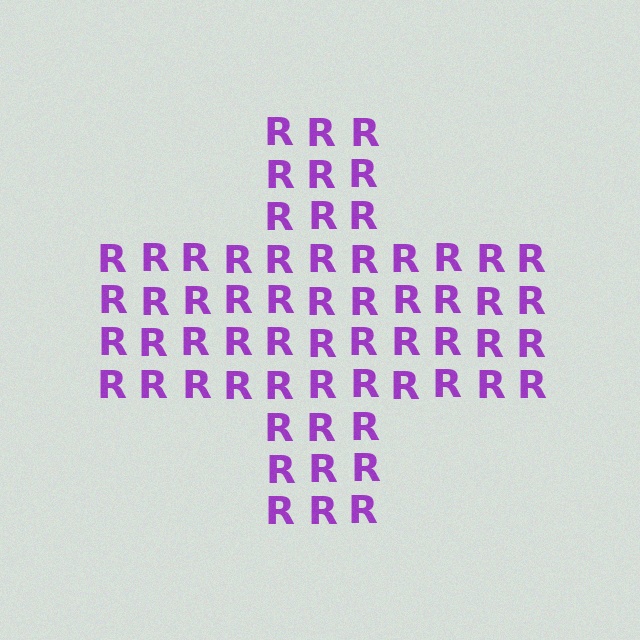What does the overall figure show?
The overall figure shows a cross.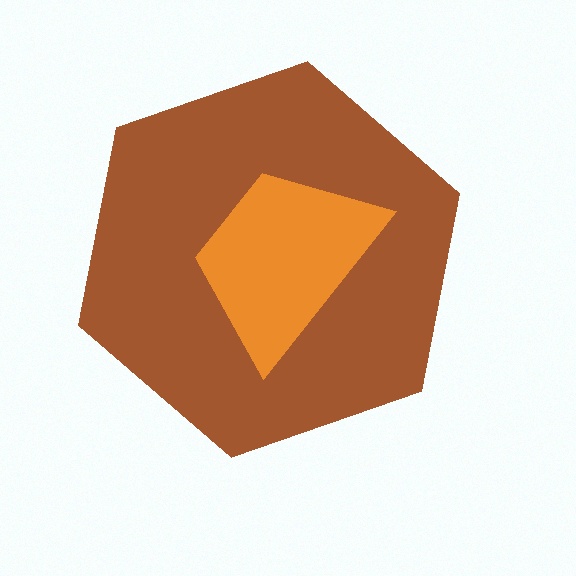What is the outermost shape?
The brown hexagon.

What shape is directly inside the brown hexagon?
The orange trapezoid.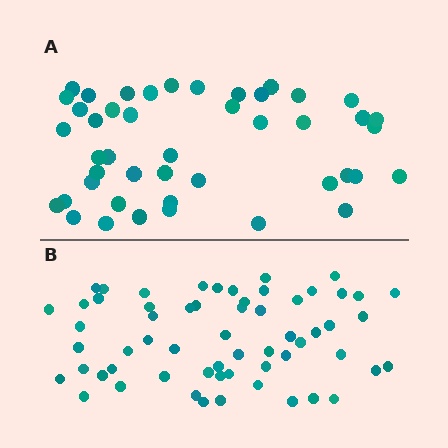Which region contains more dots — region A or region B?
Region B (the bottom region) has more dots.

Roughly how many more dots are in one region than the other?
Region B has approximately 15 more dots than region A.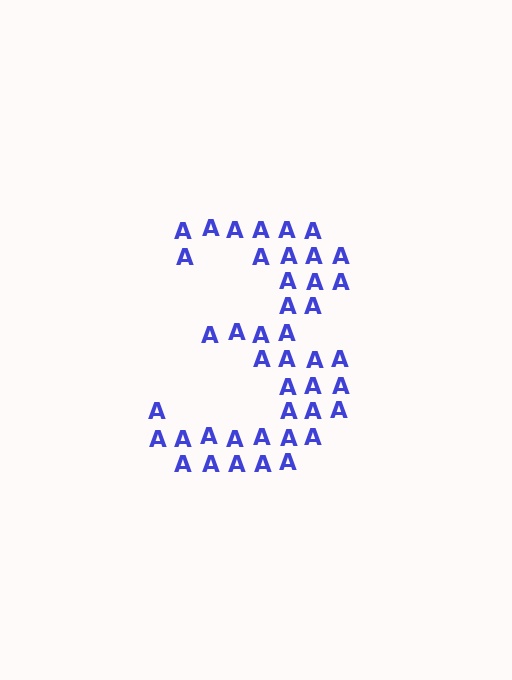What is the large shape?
The large shape is the digit 3.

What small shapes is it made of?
It is made of small letter A's.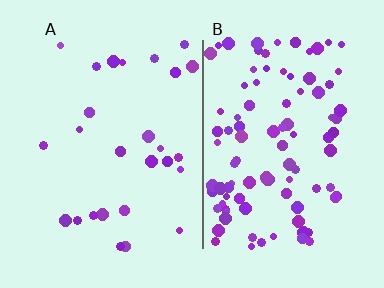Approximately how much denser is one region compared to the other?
Approximately 3.7× — region B over region A.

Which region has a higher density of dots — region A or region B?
B (the right).